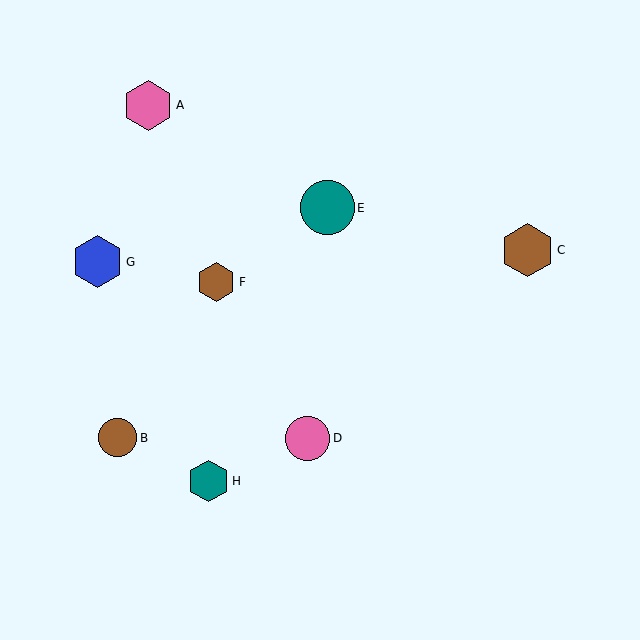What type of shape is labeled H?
Shape H is a teal hexagon.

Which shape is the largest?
The teal circle (labeled E) is the largest.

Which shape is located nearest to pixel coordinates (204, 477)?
The teal hexagon (labeled H) at (208, 481) is nearest to that location.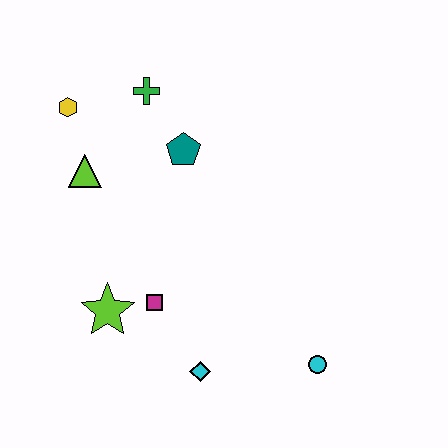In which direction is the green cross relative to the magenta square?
The green cross is above the magenta square.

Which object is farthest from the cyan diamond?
The yellow hexagon is farthest from the cyan diamond.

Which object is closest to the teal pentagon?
The green cross is closest to the teal pentagon.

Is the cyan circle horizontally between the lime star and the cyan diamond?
No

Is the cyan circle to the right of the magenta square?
Yes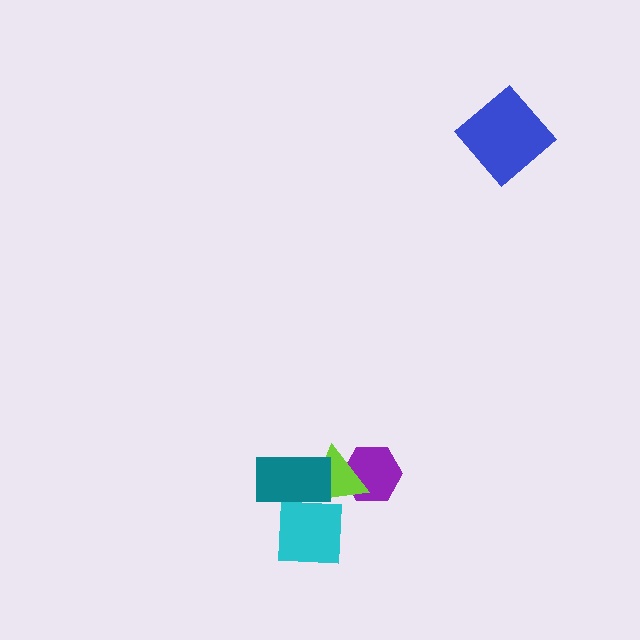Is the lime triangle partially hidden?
Yes, it is partially covered by another shape.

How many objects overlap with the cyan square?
2 objects overlap with the cyan square.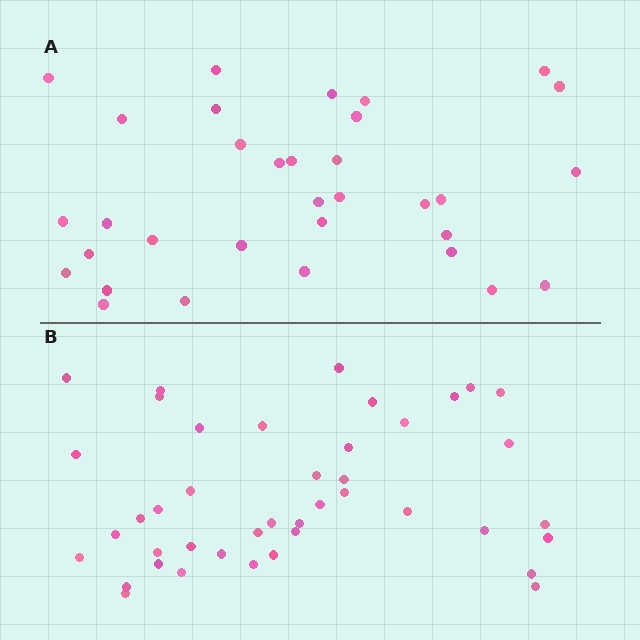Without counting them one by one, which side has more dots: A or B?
Region B (the bottom region) has more dots.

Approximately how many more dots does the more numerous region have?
Region B has roughly 8 or so more dots than region A.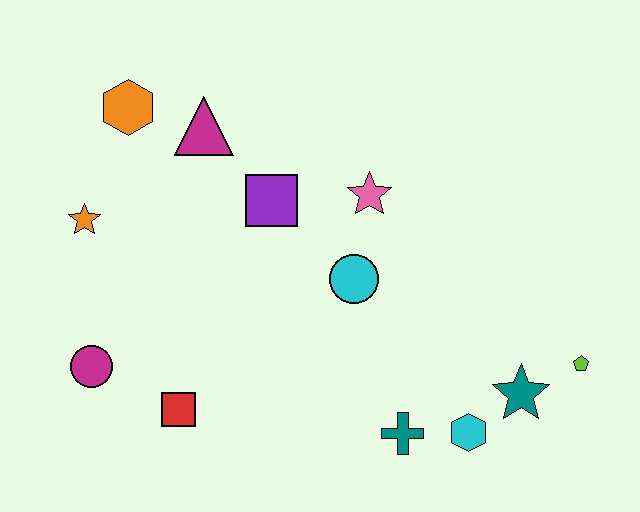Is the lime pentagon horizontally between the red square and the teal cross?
No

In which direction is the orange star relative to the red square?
The orange star is above the red square.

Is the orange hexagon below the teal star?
No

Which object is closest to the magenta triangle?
The orange hexagon is closest to the magenta triangle.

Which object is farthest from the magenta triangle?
The lime pentagon is farthest from the magenta triangle.